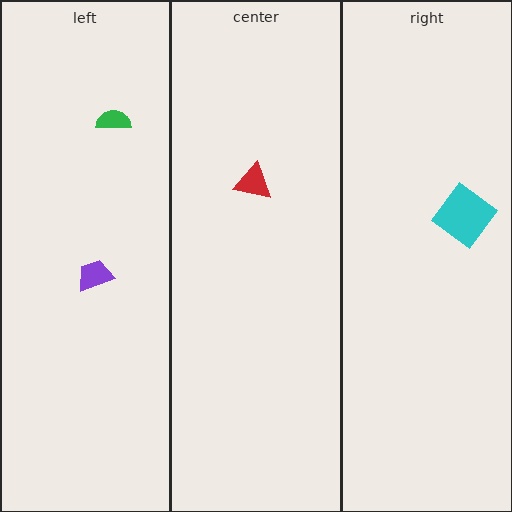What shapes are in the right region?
The cyan diamond.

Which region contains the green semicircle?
The left region.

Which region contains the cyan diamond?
The right region.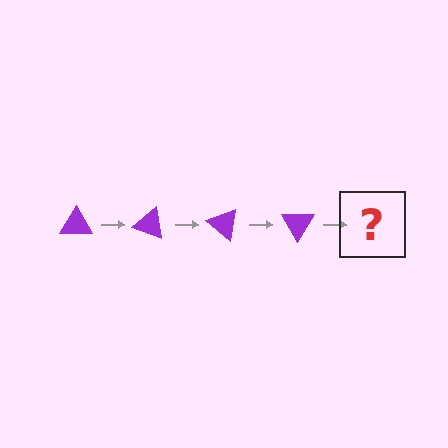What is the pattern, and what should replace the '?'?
The pattern is that the triangle rotates 20 degrees each step. The '?' should be a purple triangle rotated 80 degrees.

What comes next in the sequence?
The next element should be a purple triangle rotated 80 degrees.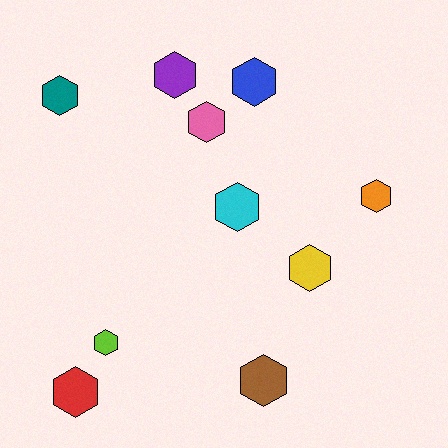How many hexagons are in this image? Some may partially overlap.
There are 10 hexagons.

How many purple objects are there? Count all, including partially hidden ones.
There is 1 purple object.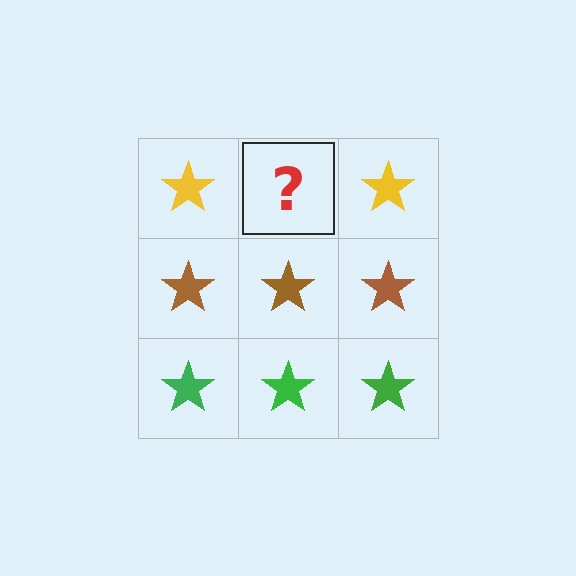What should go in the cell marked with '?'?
The missing cell should contain a yellow star.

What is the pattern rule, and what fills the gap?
The rule is that each row has a consistent color. The gap should be filled with a yellow star.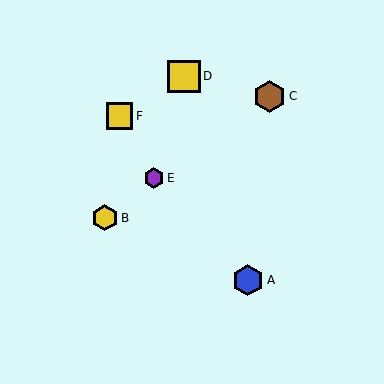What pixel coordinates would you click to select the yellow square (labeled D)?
Click at (184, 76) to select the yellow square D.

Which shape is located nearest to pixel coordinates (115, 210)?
The yellow hexagon (labeled B) at (105, 218) is nearest to that location.